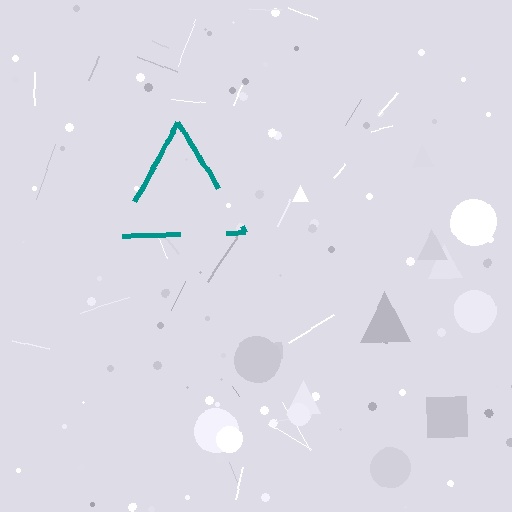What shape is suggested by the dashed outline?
The dashed outline suggests a triangle.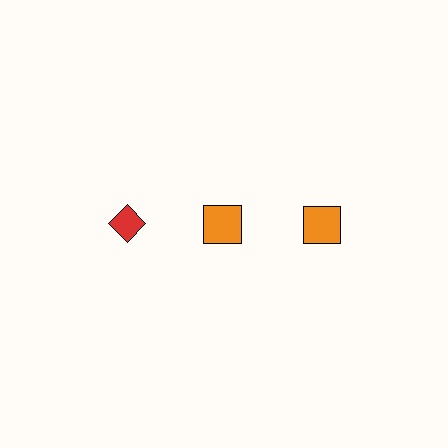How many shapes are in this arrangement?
There are 3 shapes arranged in a grid pattern.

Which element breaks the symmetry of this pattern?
The red diamond in the top row, leftmost column breaks the symmetry. All other shapes are orange squares.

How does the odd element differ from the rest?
It differs in both color (red instead of orange) and shape (diamond instead of square).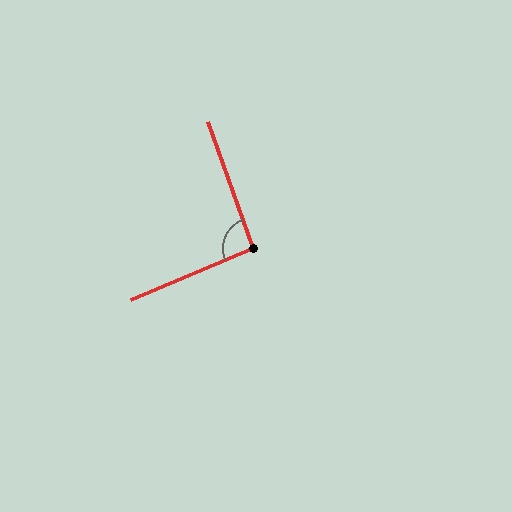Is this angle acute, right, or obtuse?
It is approximately a right angle.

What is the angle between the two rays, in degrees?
Approximately 93 degrees.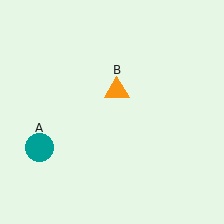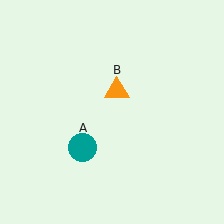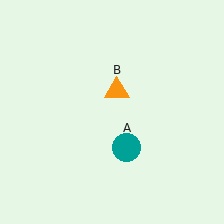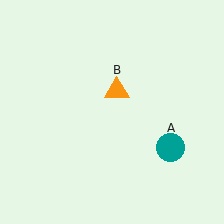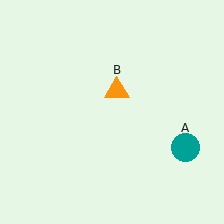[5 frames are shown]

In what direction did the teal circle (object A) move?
The teal circle (object A) moved right.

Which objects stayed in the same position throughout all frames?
Orange triangle (object B) remained stationary.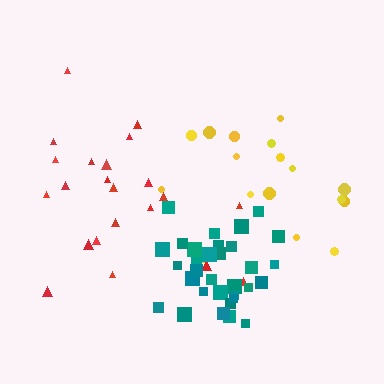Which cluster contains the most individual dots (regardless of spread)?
Teal (33).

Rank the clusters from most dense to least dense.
teal, red, yellow.